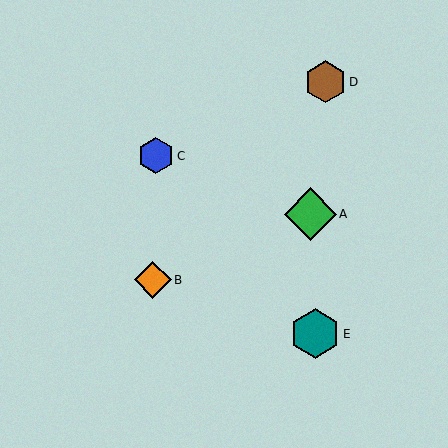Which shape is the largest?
The green diamond (labeled A) is the largest.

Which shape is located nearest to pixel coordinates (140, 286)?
The orange diamond (labeled B) at (153, 280) is nearest to that location.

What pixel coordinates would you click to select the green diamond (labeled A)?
Click at (310, 214) to select the green diamond A.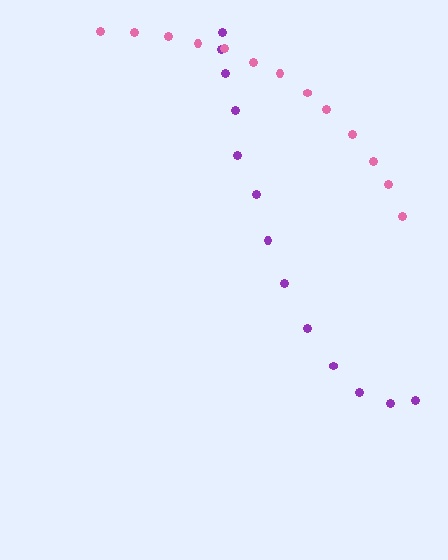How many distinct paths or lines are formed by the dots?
There are 2 distinct paths.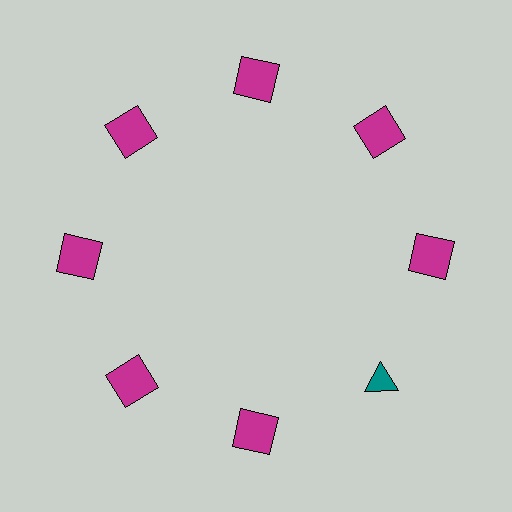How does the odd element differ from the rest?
It differs in both color (teal instead of magenta) and shape (triangle instead of square).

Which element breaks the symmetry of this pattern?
The teal triangle at roughly the 4 o'clock position breaks the symmetry. All other shapes are magenta squares.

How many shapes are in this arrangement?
There are 8 shapes arranged in a ring pattern.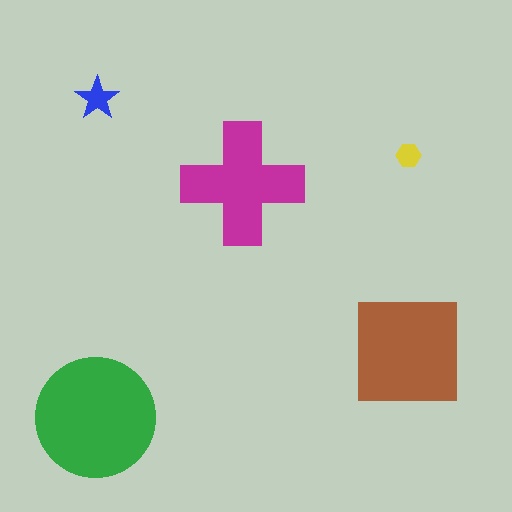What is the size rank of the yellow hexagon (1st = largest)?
5th.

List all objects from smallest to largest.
The yellow hexagon, the blue star, the magenta cross, the brown square, the green circle.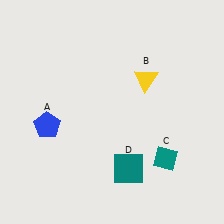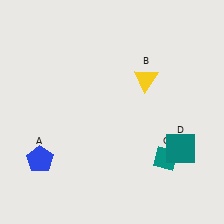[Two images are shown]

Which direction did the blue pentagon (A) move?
The blue pentagon (A) moved down.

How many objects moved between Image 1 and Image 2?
2 objects moved between the two images.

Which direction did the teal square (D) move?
The teal square (D) moved right.